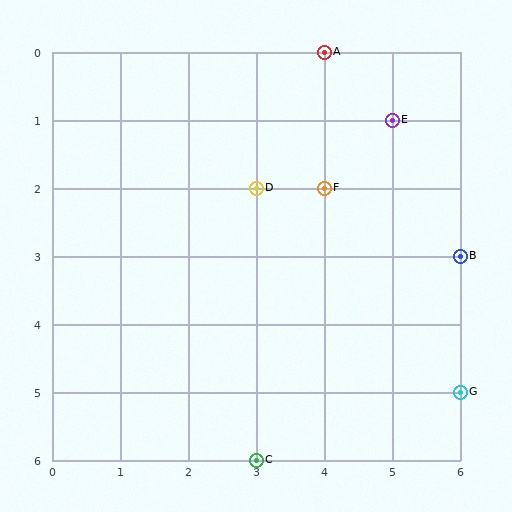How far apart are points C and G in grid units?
Points C and G are 3 columns and 1 row apart (about 3.2 grid units diagonally).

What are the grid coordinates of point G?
Point G is at grid coordinates (6, 5).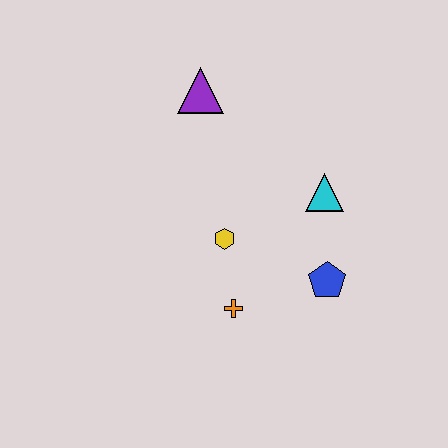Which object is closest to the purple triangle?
The yellow hexagon is closest to the purple triangle.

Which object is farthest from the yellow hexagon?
The purple triangle is farthest from the yellow hexagon.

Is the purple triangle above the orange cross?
Yes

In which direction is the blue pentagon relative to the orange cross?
The blue pentagon is to the right of the orange cross.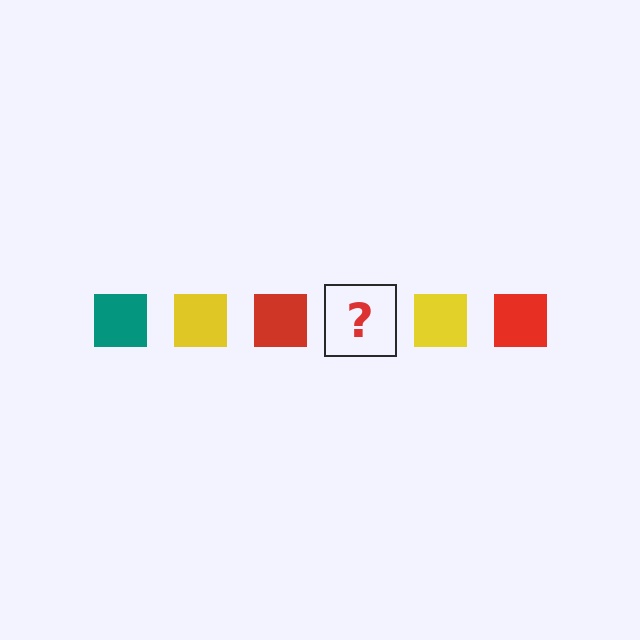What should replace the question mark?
The question mark should be replaced with a teal square.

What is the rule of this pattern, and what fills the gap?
The rule is that the pattern cycles through teal, yellow, red squares. The gap should be filled with a teal square.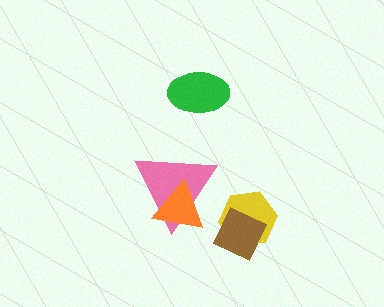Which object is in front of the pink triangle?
The orange triangle is in front of the pink triangle.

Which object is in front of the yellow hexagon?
The brown diamond is in front of the yellow hexagon.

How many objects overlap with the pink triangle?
1 object overlaps with the pink triangle.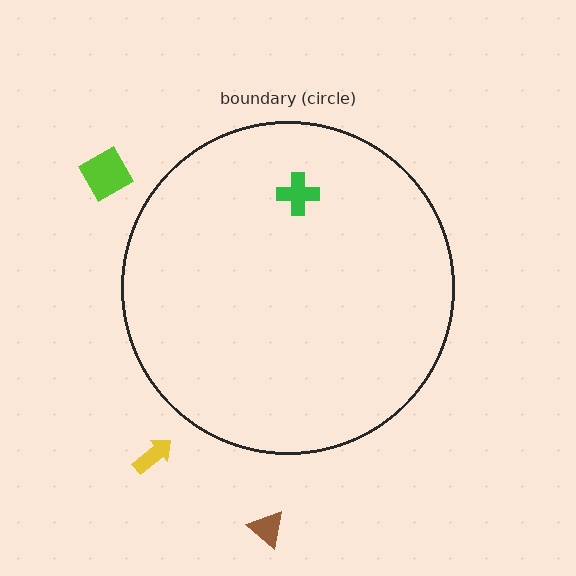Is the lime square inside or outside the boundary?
Outside.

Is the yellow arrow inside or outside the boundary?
Outside.